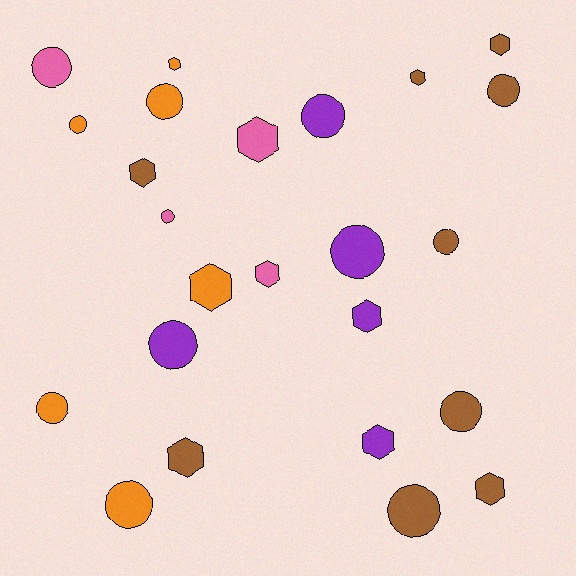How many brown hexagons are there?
There are 5 brown hexagons.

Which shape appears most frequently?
Circle, with 13 objects.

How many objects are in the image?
There are 24 objects.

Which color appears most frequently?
Brown, with 9 objects.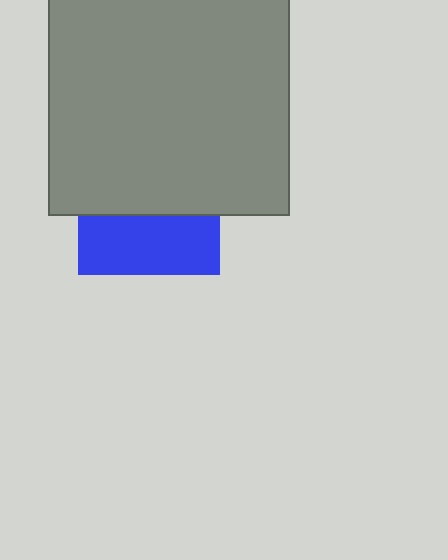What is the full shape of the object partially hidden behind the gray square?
The partially hidden object is a blue square.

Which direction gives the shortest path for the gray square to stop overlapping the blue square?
Moving up gives the shortest separation.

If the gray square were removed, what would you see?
You would see the complete blue square.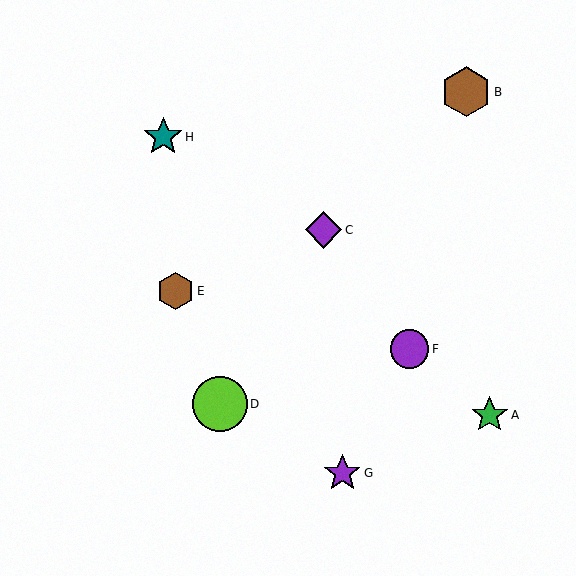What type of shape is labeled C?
Shape C is a purple diamond.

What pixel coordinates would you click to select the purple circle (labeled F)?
Click at (409, 349) to select the purple circle F.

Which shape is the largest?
The lime circle (labeled D) is the largest.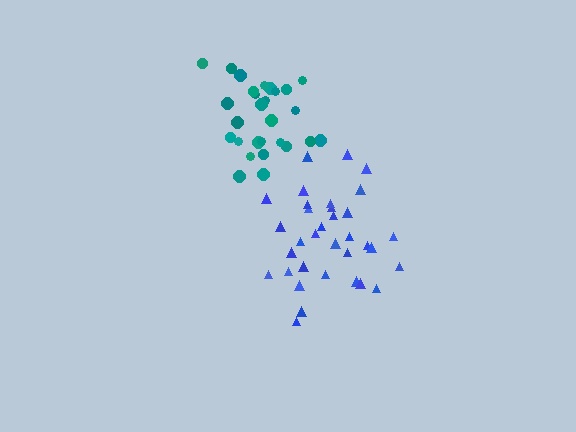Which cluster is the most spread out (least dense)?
Blue.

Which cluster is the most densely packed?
Teal.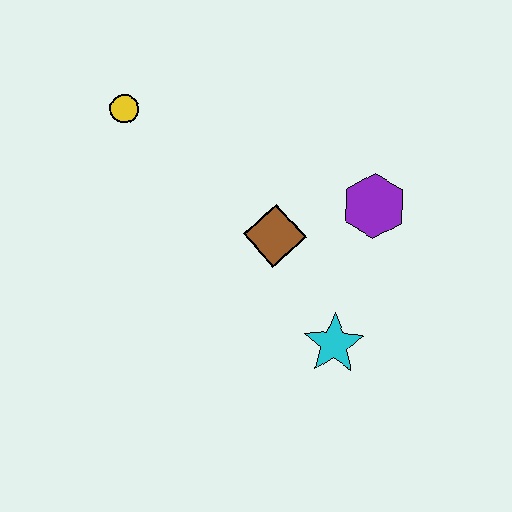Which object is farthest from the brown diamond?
The yellow circle is farthest from the brown diamond.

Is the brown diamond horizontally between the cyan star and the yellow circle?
Yes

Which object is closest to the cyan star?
The brown diamond is closest to the cyan star.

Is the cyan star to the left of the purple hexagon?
Yes